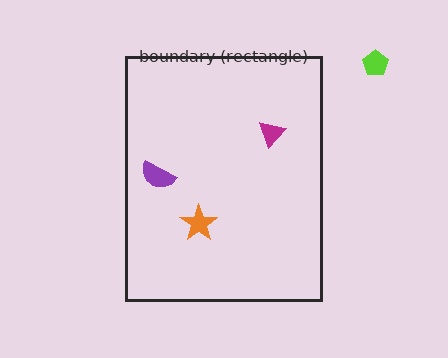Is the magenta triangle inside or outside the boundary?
Inside.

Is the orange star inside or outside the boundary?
Inside.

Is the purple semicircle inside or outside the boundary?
Inside.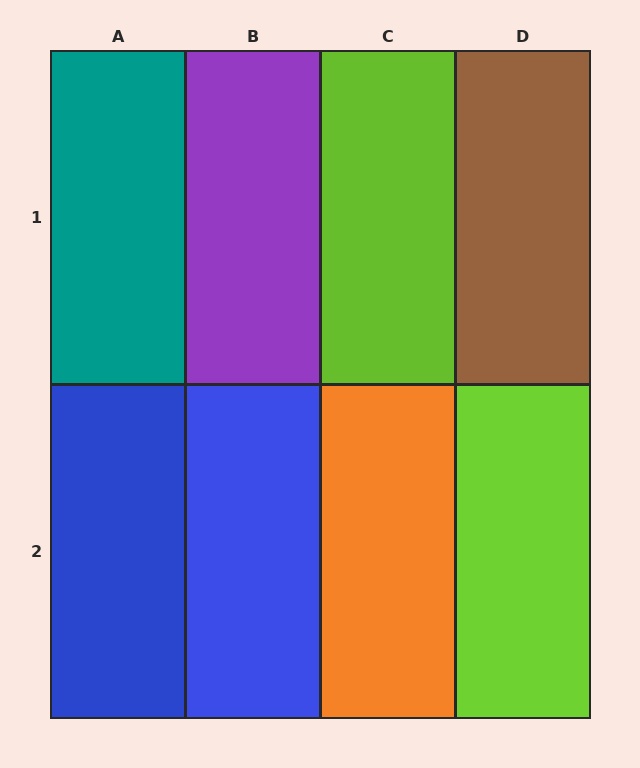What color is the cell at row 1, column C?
Lime.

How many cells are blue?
2 cells are blue.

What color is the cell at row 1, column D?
Brown.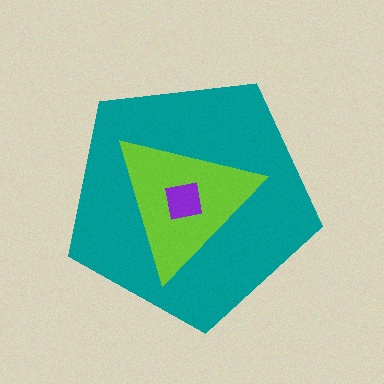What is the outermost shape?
The teal pentagon.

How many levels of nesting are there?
3.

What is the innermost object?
The purple square.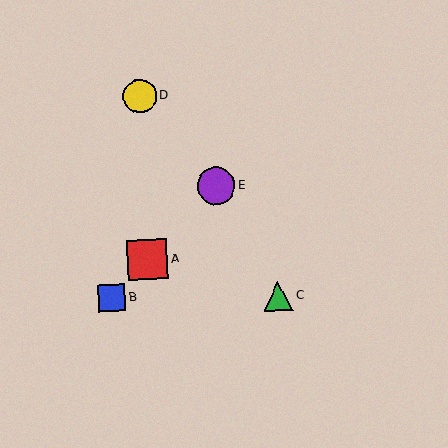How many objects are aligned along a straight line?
3 objects (A, B, E) are aligned along a straight line.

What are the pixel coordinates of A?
Object A is at (147, 260).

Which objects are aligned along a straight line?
Objects A, B, E are aligned along a straight line.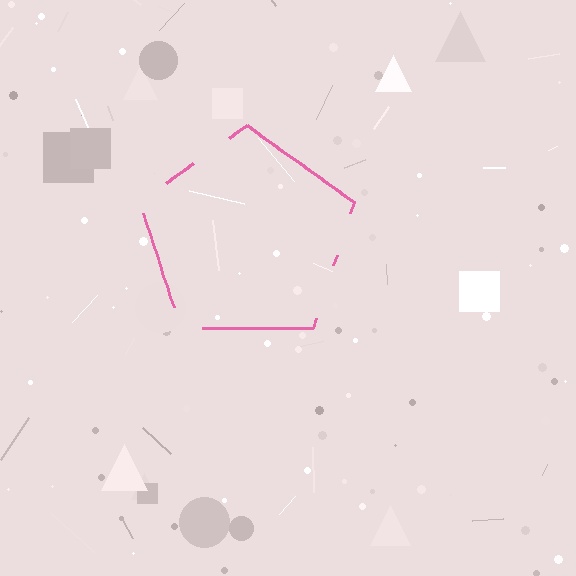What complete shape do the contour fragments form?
The contour fragments form a pentagon.